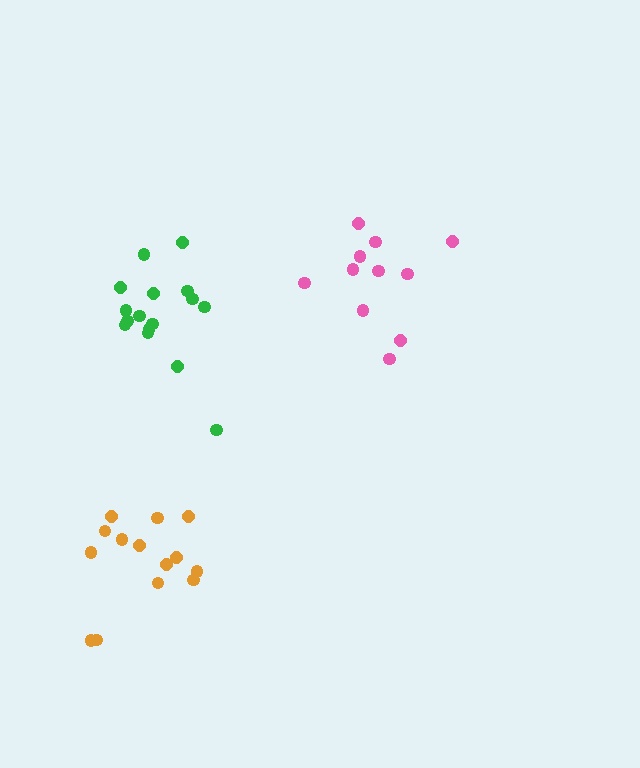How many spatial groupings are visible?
There are 3 spatial groupings.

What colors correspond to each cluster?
The clusters are colored: pink, green, orange.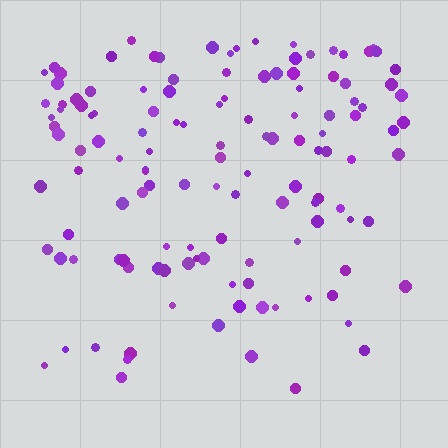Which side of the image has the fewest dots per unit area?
The bottom.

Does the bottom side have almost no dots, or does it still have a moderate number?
Still a moderate number, just noticeably fewer than the top.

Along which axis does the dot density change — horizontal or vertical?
Vertical.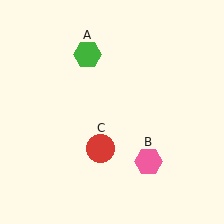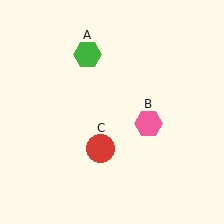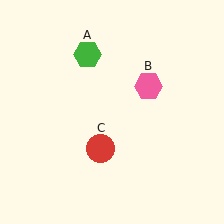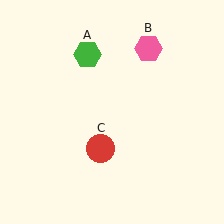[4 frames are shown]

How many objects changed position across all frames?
1 object changed position: pink hexagon (object B).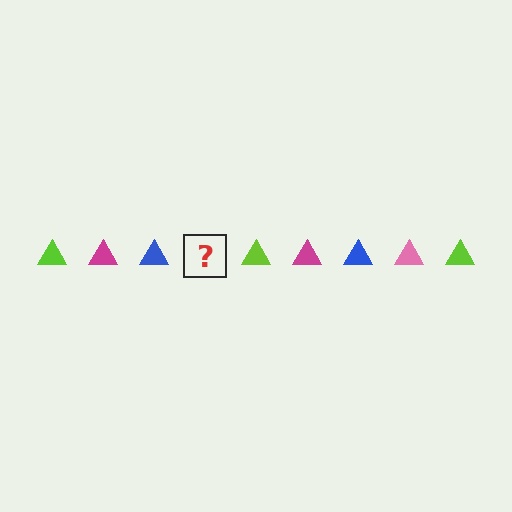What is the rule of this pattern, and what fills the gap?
The rule is that the pattern cycles through lime, magenta, blue, pink triangles. The gap should be filled with a pink triangle.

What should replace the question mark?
The question mark should be replaced with a pink triangle.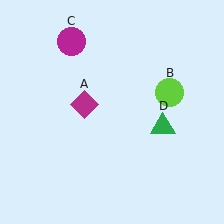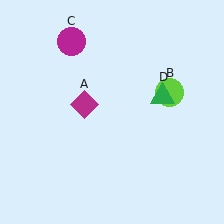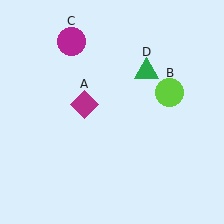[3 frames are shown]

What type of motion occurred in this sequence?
The green triangle (object D) rotated counterclockwise around the center of the scene.